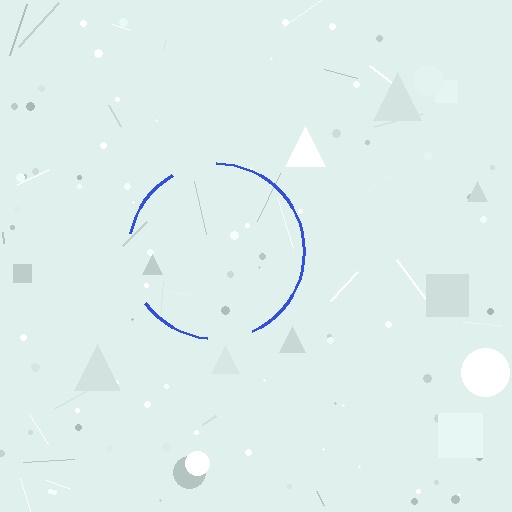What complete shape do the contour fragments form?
The contour fragments form a circle.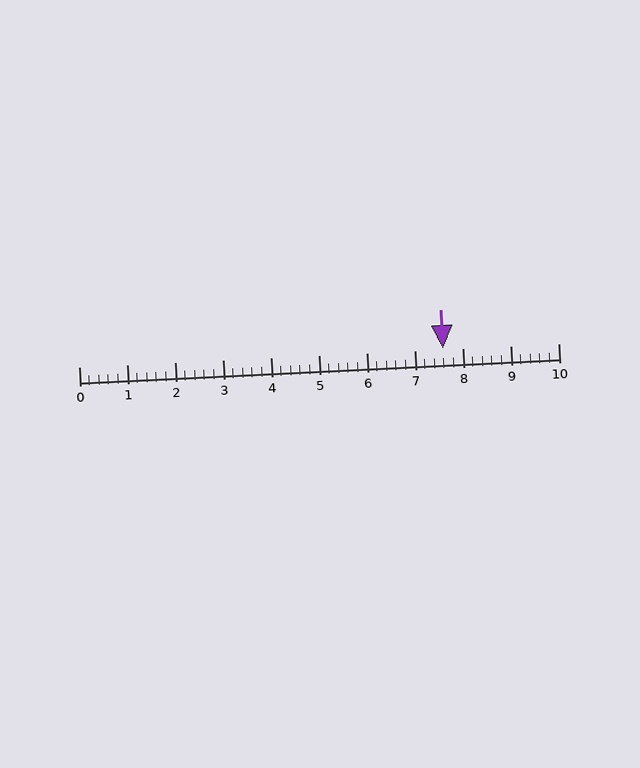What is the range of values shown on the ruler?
The ruler shows values from 0 to 10.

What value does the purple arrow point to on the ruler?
The purple arrow points to approximately 7.6.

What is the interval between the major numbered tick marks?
The major tick marks are spaced 1 units apart.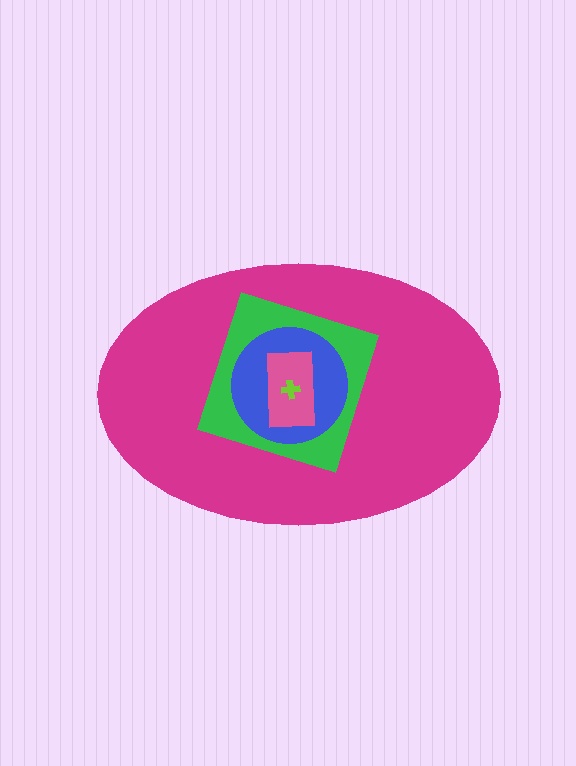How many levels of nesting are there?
5.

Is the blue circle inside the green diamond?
Yes.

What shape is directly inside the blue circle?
The pink rectangle.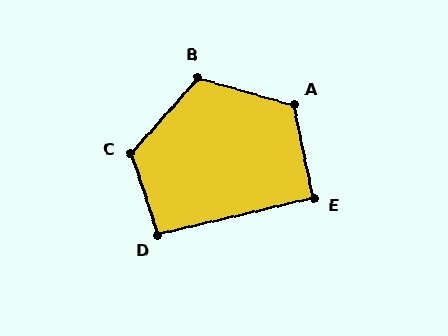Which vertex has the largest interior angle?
C, at approximately 120 degrees.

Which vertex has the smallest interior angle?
E, at approximately 92 degrees.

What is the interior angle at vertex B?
Approximately 116 degrees (obtuse).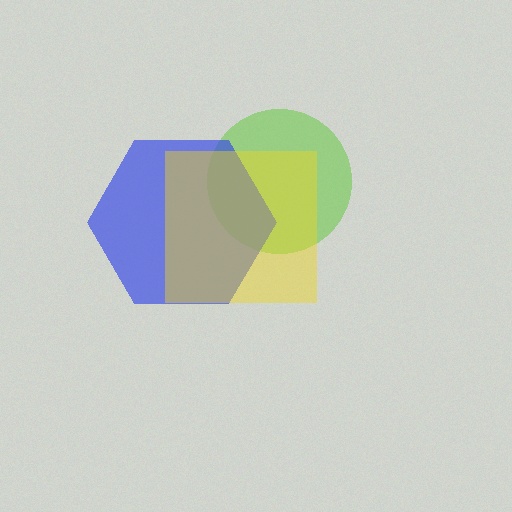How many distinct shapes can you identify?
There are 3 distinct shapes: a lime circle, a blue hexagon, a yellow square.